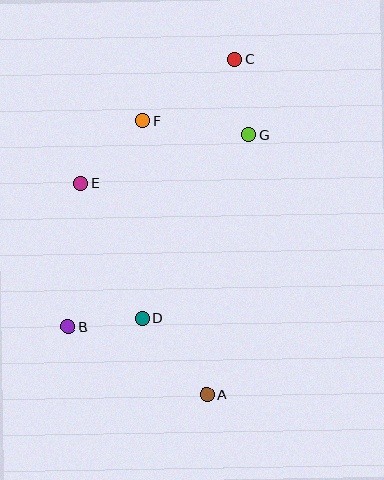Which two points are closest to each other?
Points B and D are closest to each other.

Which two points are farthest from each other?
Points A and C are farthest from each other.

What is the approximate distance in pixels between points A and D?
The distance between A and D is approximately 100 pixels.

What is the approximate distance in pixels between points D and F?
The distance between D and F is approximately 198 pixels.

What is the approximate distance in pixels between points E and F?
The distance between E and F is approximately 88 pixels.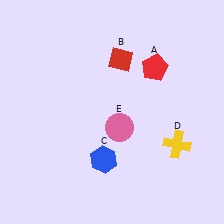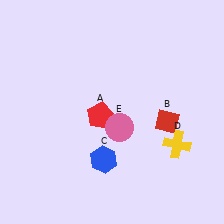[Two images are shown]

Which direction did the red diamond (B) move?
The red diamond (B) moved down.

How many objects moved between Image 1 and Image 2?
2 objects moved between the two images.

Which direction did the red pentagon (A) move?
The red pentagon (A) moved left.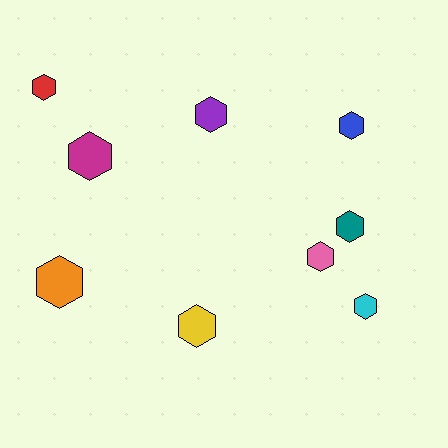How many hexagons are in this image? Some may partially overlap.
There are 9 hexagons.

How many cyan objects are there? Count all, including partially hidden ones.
There is 1 cyan object.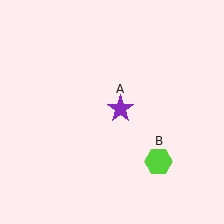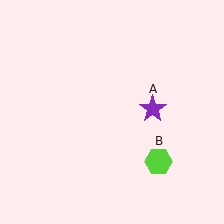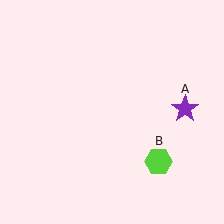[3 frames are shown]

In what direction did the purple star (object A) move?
The purple star (object A) moved right.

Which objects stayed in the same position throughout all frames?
Lime hexagon (object B) remained stationary.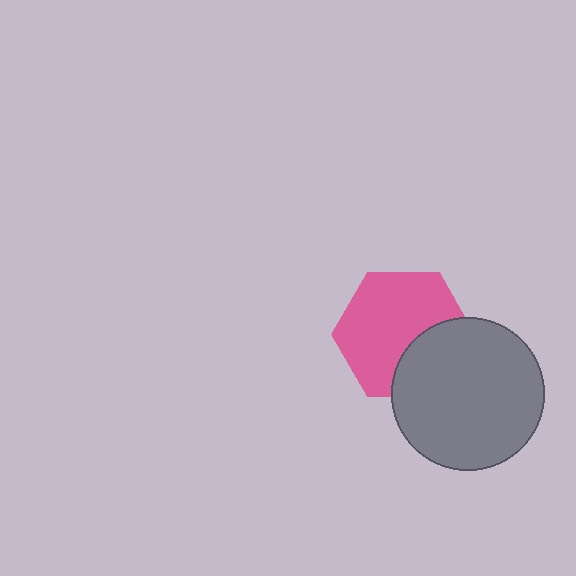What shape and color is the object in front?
The object in front is a gray circle.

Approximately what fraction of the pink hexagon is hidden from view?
Roughly 31% of the pink hexagon is hidden behind the gray circle.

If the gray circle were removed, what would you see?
You would see the complete pink hexagon.